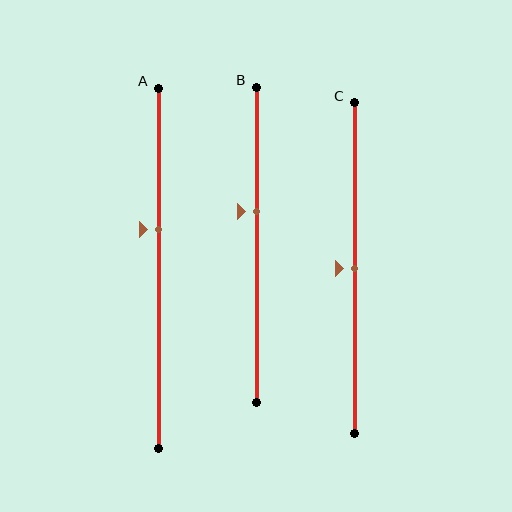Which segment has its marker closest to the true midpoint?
Segment C has its marker closest to the true midpoint.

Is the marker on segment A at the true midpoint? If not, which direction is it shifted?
No, the marker on segment A is shifted upward by about 11% of the segment length.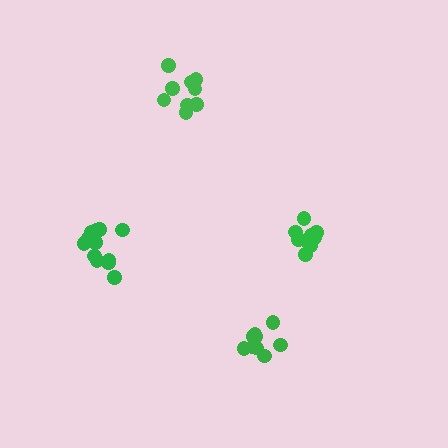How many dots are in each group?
Group 1: 9 dots, Group 2: 12 dots, Group 3: 9 dots, Group 4: 9 dots (39 total).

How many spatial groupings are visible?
There are 4 spatial groupings.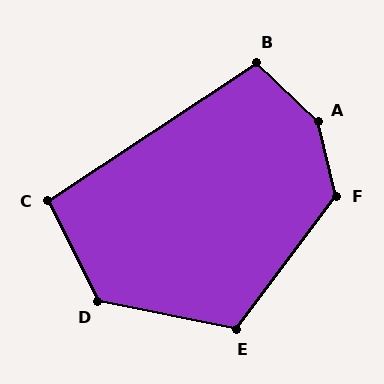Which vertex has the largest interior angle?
A, at approximately 147 degrees.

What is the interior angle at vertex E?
Approximately 116 degrees (obtuse).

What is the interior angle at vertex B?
Approximately 103 degrees (obtuse).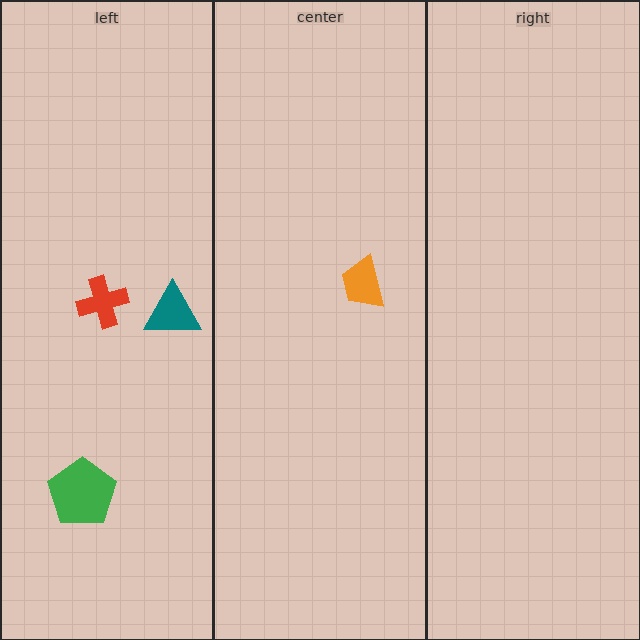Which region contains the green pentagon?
The left region.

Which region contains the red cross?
The left region.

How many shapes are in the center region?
1.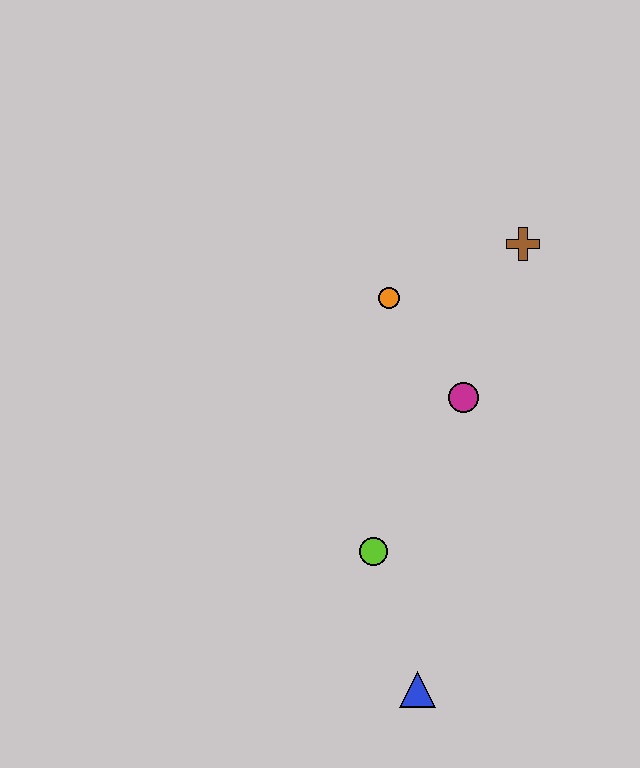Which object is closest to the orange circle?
The magenta circle is closest to the orange circle.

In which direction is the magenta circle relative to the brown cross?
The magenta circle is below the brown cross.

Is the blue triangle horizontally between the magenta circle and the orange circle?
Yes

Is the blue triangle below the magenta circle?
Yes